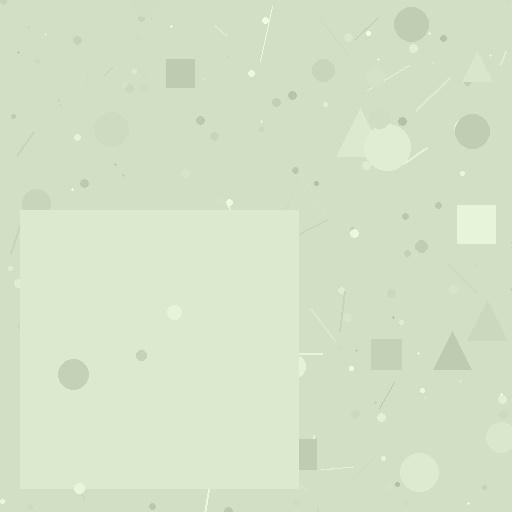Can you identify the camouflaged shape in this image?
The camouflaged shape is a square.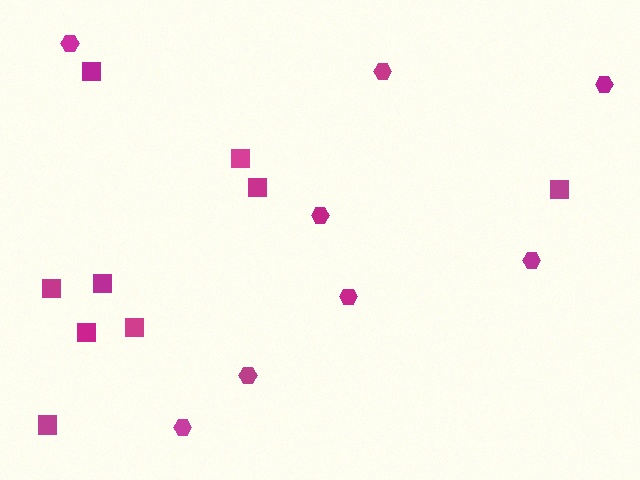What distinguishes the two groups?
There are 2 groups: one group of squares (9) and one group of hexagons (8).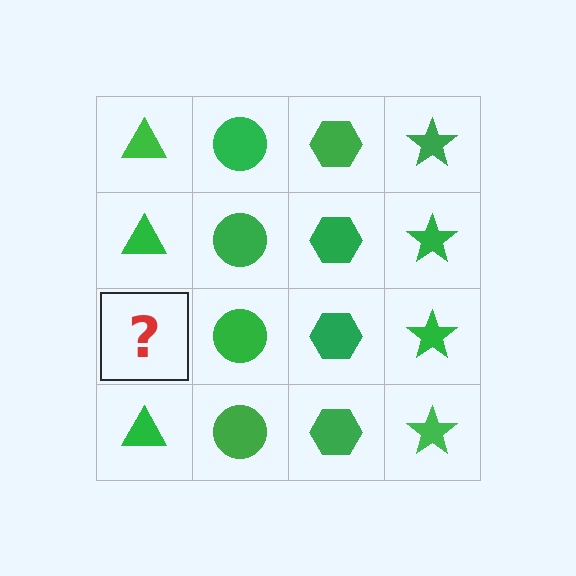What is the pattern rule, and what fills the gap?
The rule is that each column has a consistent shape. The gap should be filled with a green triangle.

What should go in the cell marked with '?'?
The missing cell should contain a green triangle.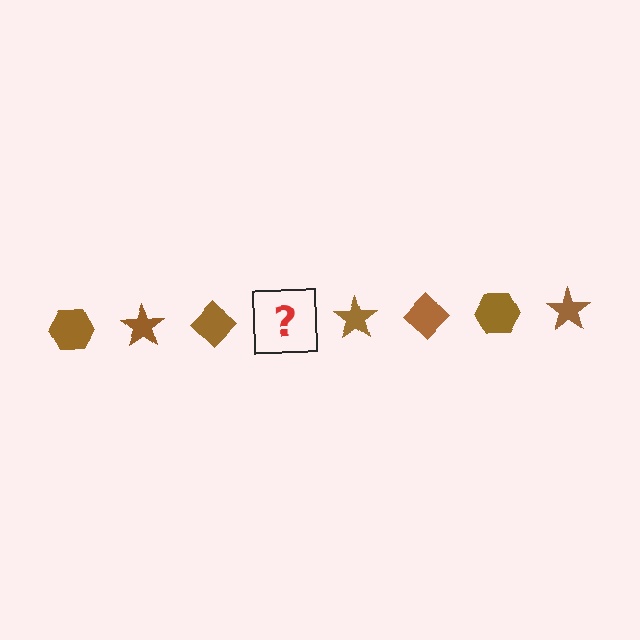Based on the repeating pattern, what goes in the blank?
The blank should be a brown hexagon.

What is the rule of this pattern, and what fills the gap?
The rule is that the pattern cycles through hexagon, star, diamond shapes in brown. The gap should be filled with a brown hexagon.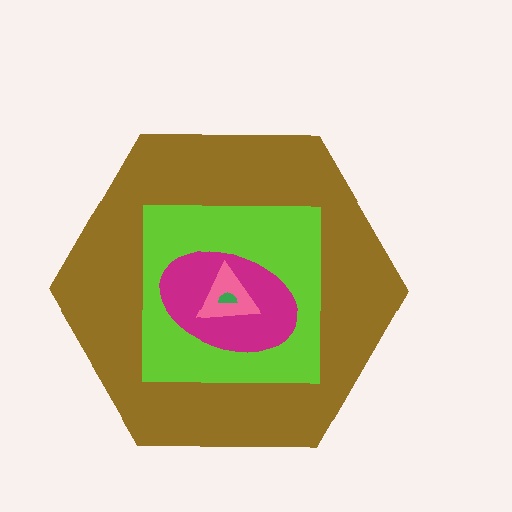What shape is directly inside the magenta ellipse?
The pink triangle.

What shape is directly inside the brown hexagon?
The lime square.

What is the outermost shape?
The brown hexagon.